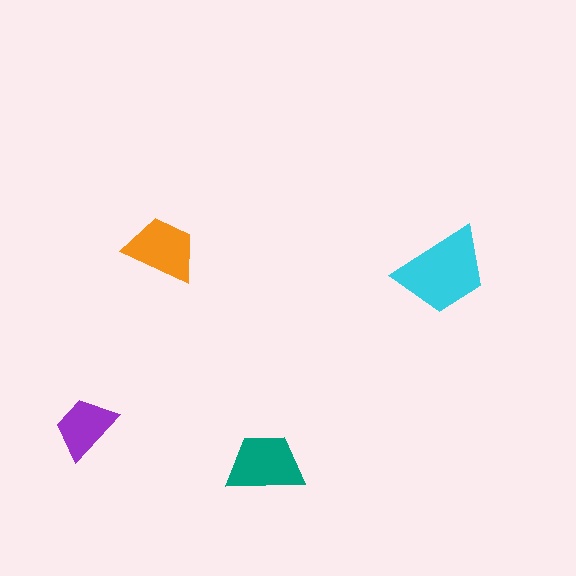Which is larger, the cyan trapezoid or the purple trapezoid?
The cyan one.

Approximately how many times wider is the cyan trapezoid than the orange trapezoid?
About 1.5 times wider.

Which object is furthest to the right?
The cyan trapezoid is rightmost.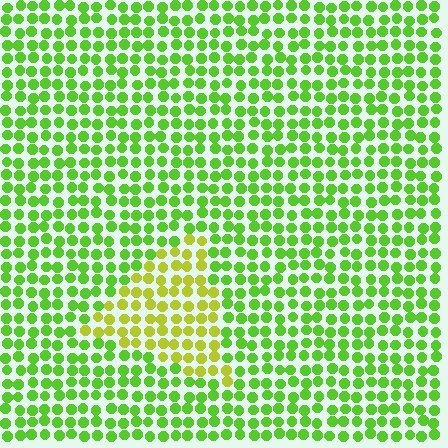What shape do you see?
I see a triangle.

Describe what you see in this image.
The image is filled with small lime elements in a uniform arrangement. A triangle-shaped region is visible where the elements are tinted to a slightly different hue, forming a subtle color boundary.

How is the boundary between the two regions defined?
The boundary is defined purely by a slight shift in hue (about 35 degrees). Spacing, size, and orientation are identical on both sides.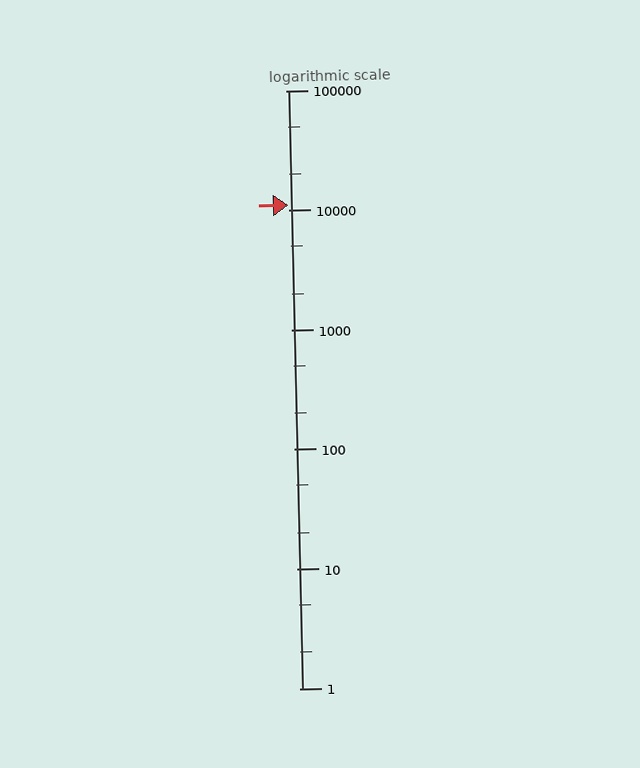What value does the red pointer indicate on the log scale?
The pointer indicates approximately 11000.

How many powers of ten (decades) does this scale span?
The scale spans 5 decades, from 1 to 100000.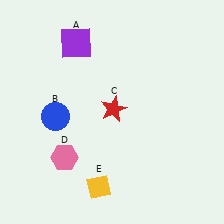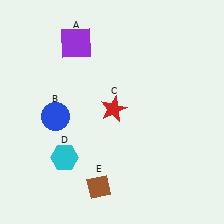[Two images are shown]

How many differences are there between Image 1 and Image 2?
There are 2 differences between the two images.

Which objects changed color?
D changed from pink to cyan. E changed from yellow to brown.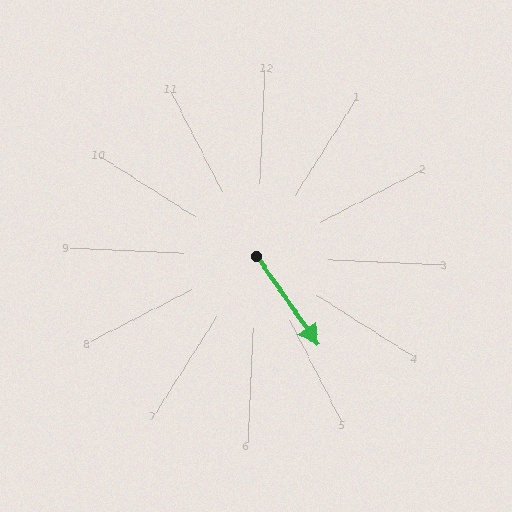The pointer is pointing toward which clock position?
Roughly 5 o'clock.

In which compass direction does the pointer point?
Southeast.